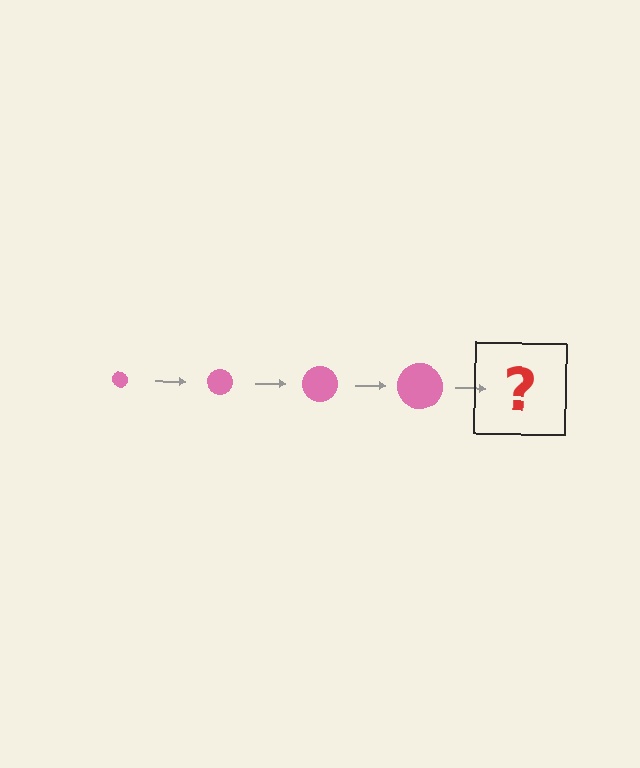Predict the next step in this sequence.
The next step is a pink circle, larger than the previous one.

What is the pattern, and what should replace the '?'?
The pattern is that the circle gets progressively larger each step. The '?' should be a pink circle, larger than the previous one.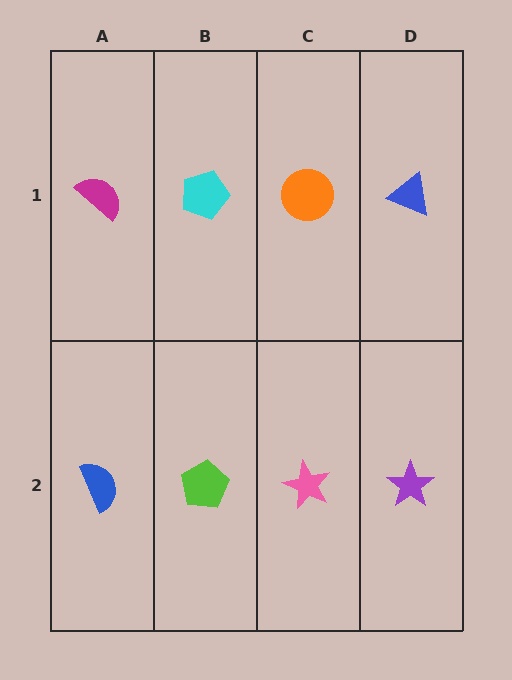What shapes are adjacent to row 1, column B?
A lime pentagon (row 2, column B), a magenta semicircle (row 1, column A), an orange circle (row 1, column C).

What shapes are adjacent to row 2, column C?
An orange circle (row 1, column C), a lime pentagon (row 2, column B), a purple star (row 2, column D).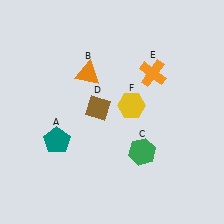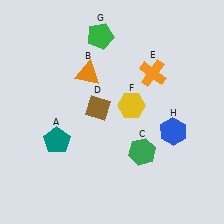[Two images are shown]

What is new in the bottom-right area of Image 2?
A blue hexagon (H) was added in the bottom-right area of Image 2.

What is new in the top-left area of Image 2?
A green pentagon (G) was added in the top-left area of Image 2.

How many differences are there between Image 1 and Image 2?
There are 2 differences between the two images.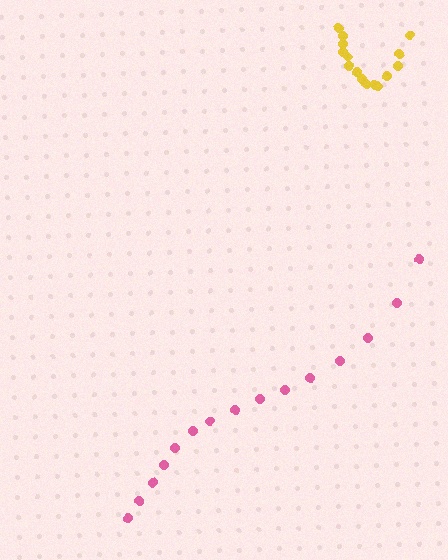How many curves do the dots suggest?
There are 2 distinct paths.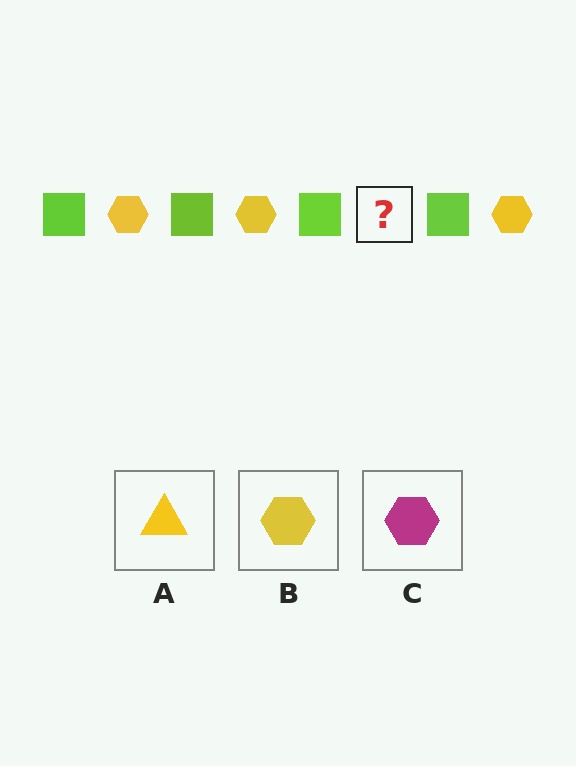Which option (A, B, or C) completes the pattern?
B.